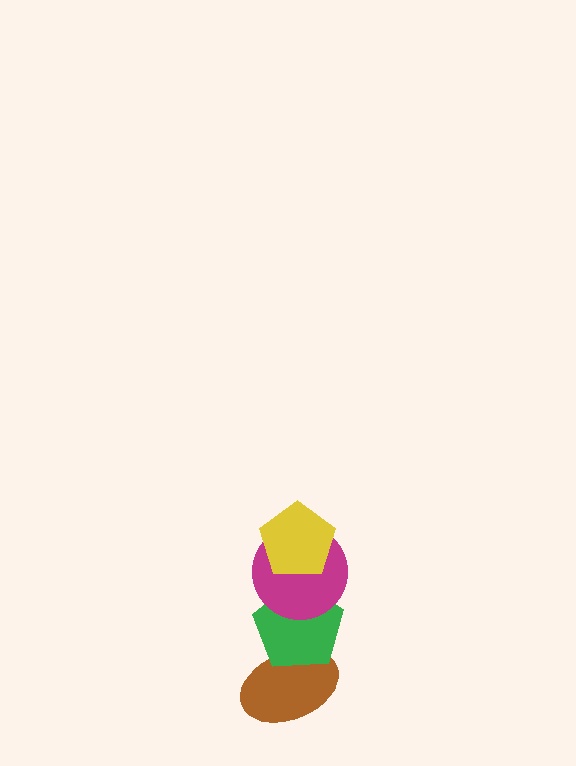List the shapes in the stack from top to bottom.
From top to bottom: the yellow pentagon, the magenta circle, the green pentagon, the brown ellipse.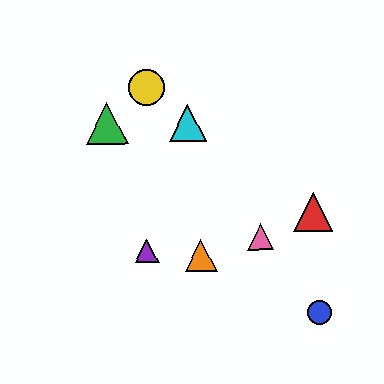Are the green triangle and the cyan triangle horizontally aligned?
Yes, both are at y≈124.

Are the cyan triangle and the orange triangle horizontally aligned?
No, the cyan triangle is at y≈123 and the orange triangle is at y≈255.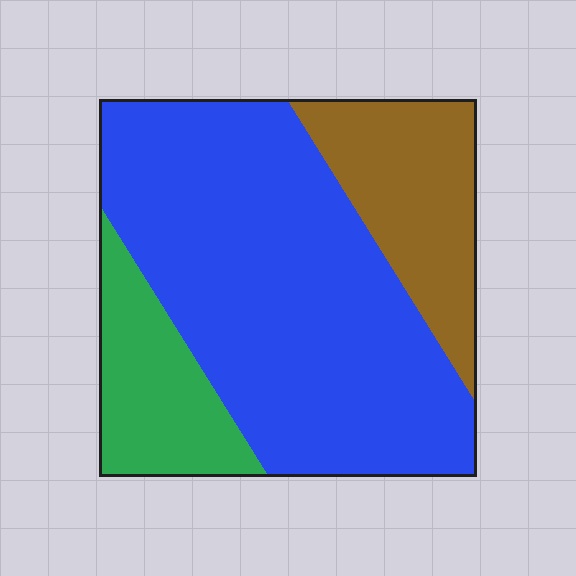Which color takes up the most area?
Blue, at roughly 65%.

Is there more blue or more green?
Blue.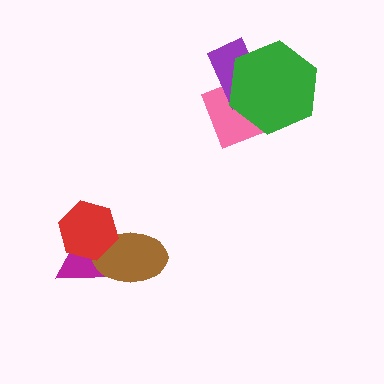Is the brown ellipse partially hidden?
Yes, it is partially covered by another shape.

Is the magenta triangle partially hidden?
Yes, it is partially covered by another shape.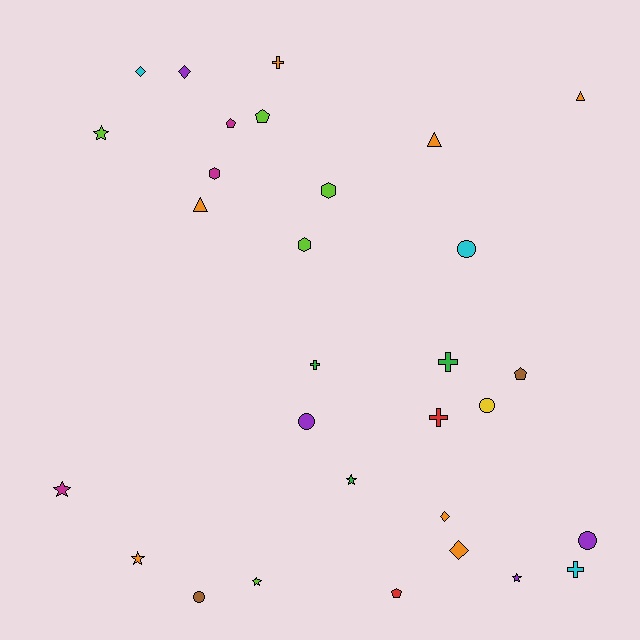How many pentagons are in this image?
There are 4 pentagons.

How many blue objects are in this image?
There are no blue objects.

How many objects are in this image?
There are 30 objects.